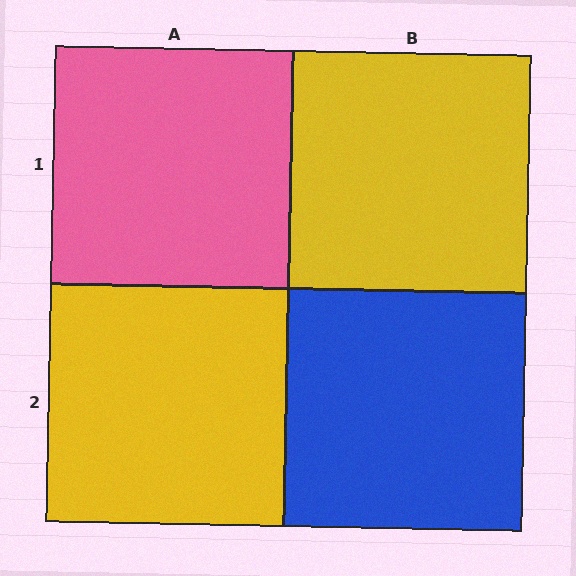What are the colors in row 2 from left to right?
Yellow, blue.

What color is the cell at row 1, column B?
Yellow.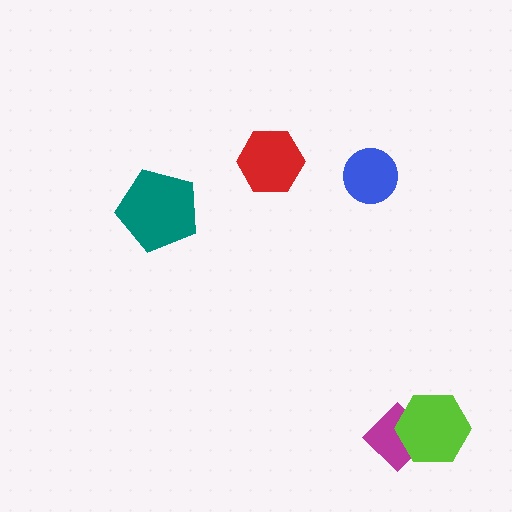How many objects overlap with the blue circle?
0 objects overlap with the blue circle.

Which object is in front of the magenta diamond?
The lime hexagon is in front of the magenta diamond.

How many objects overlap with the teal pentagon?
0 objects overlap with the teal pentagon.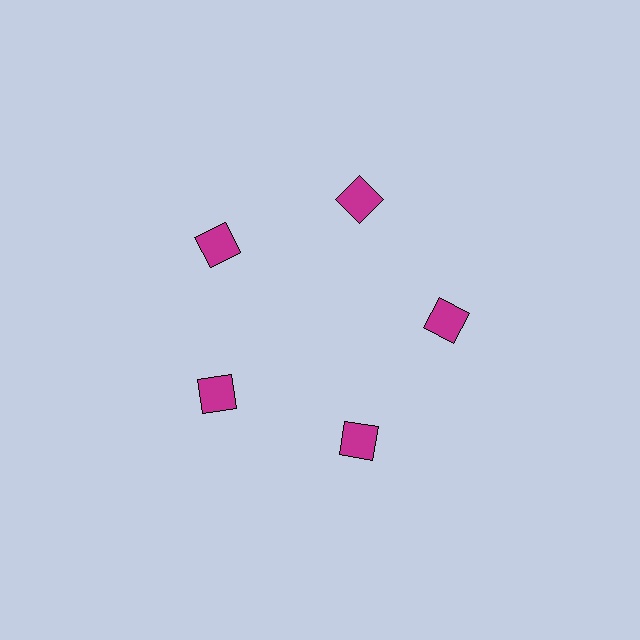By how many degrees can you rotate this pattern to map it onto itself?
The pattern maps onto itself every 72 degrees of rotation.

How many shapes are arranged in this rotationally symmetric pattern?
There are 5 shapes, arranged in 5 groups of 1.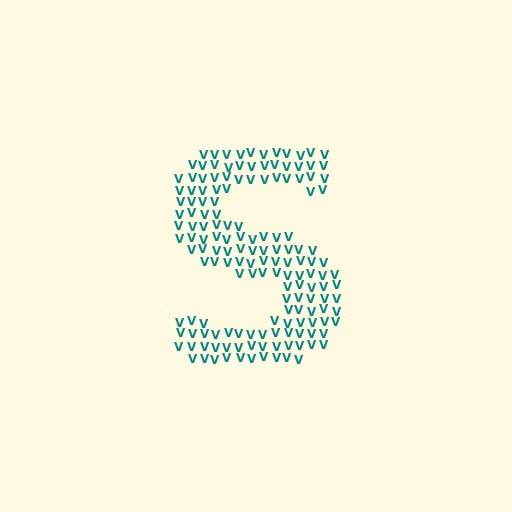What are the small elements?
The small elements are letter V's.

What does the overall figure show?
The overall figure shows the letter S.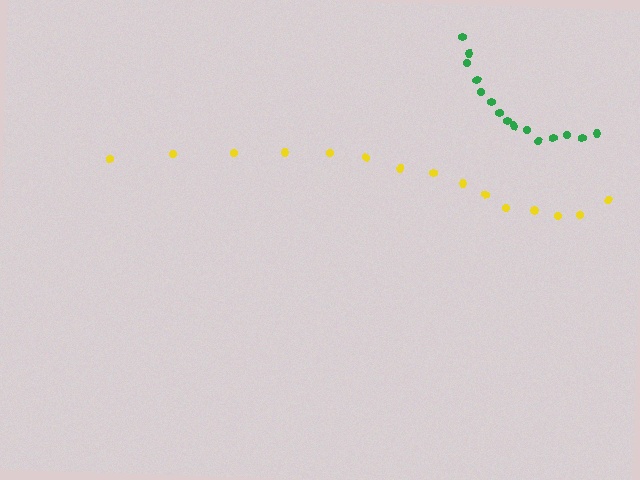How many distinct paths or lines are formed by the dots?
There are 2 distinct paths.